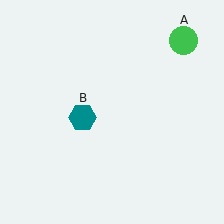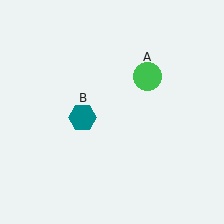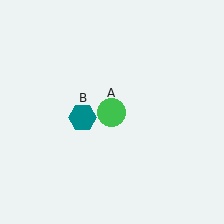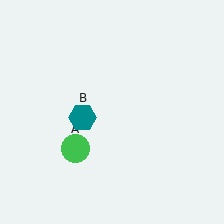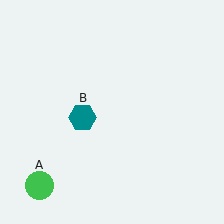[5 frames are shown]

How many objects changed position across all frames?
1 object changed position: green circle (object A).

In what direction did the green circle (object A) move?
The green circle (object A) moved down and to the left.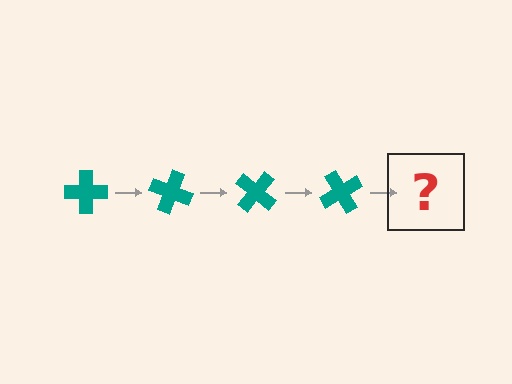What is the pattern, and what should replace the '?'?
The pattern is that the cross rotates 20 degrees each step. The '?' should be a teal cross rotated 80 degrees.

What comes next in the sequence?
The next element should be a teal cross rotated 80 degrees.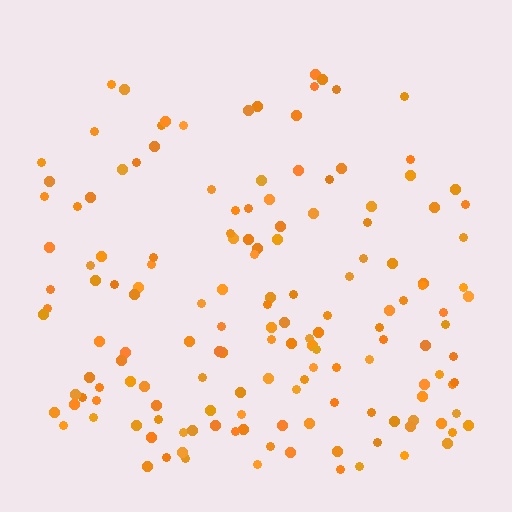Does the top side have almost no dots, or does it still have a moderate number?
Still a moderate number, just noticeably fewer than the bottom.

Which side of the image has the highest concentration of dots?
The bottom.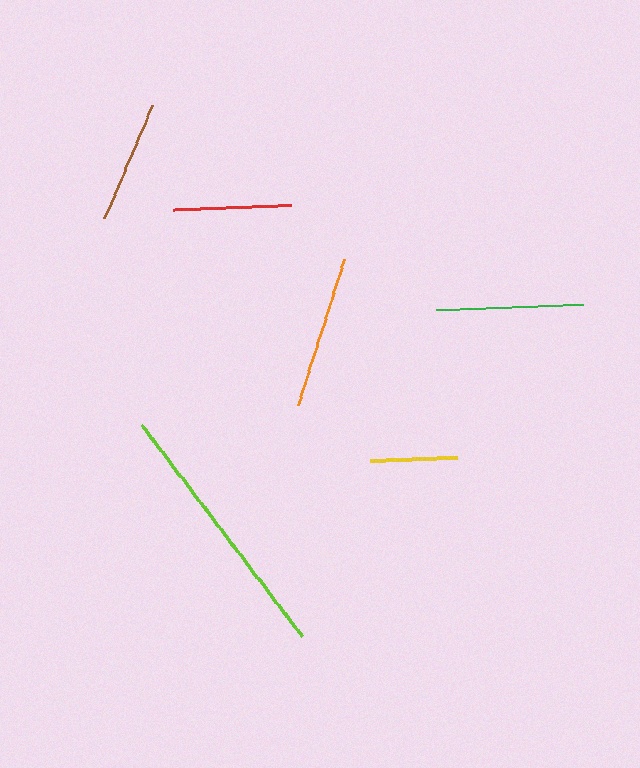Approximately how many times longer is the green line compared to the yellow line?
The green line is approximately 1.7 times the length of the yellow line.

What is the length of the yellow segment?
The yellow segment is approximately 87 pixels long.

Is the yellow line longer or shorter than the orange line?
The orange line is longer than the yellow line.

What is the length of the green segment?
The green segment is approximately 147 pixels long.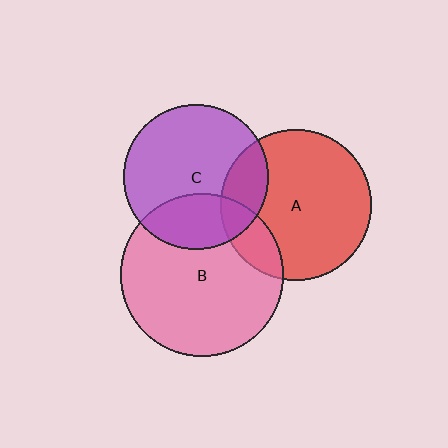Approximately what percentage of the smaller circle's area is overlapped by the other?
Approximately 20%.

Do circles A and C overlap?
Yes.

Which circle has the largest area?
Circle B (pink).